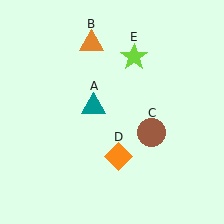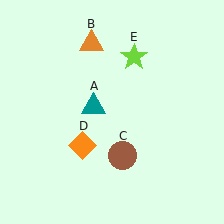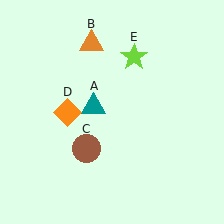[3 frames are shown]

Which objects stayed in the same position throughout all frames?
Teal triangle (object A) and orange triangle (object B) and lime star (object E) remained stationary.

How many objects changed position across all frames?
2 objects changed position: brown circle (object C), orange diamond (object D).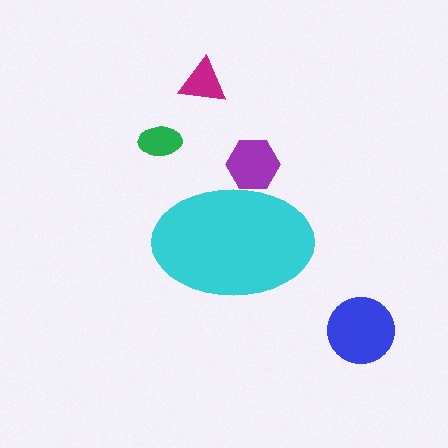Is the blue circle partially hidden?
No, the blue circle is fully visible.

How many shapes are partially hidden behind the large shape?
1 shape is partially hidden.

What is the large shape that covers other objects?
A cyan ellipse.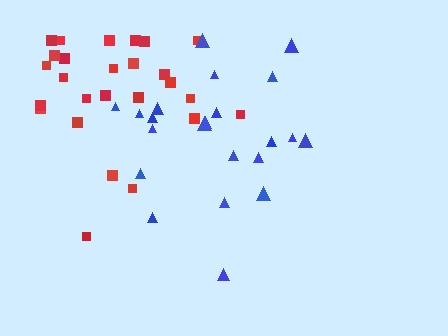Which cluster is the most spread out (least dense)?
Blue.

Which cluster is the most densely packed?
Red.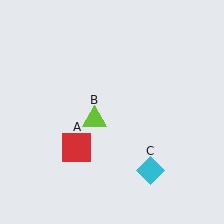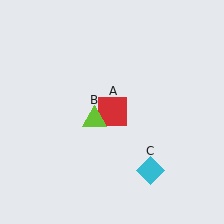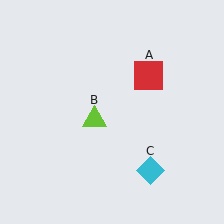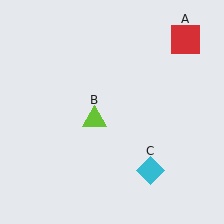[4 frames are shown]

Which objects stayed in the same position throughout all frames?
Lime triangle (object B) and cyan diamond (object C) remained stationary.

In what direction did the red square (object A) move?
The red square (object A) moved up and to the right.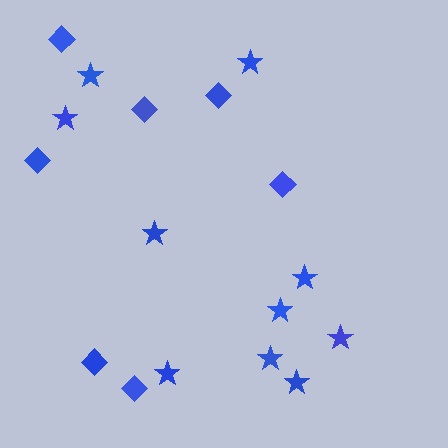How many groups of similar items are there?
There are 2 groups: one group of diamonds (7) and one group of stars (10).